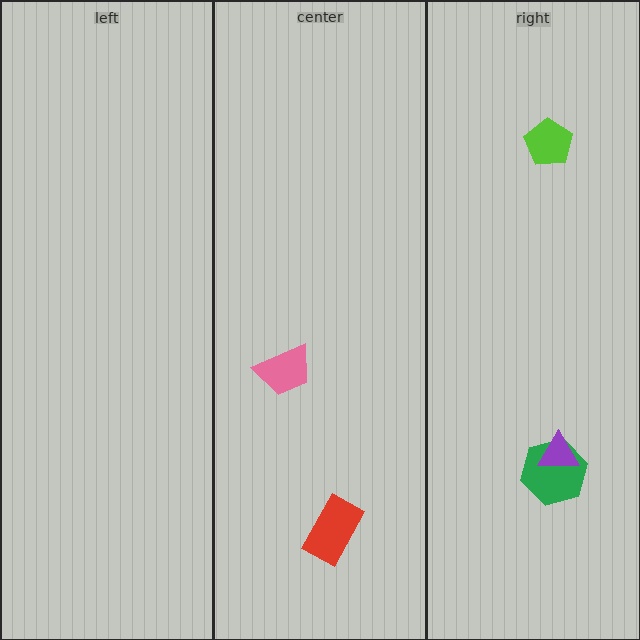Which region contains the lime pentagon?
The right region.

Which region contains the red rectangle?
The center region.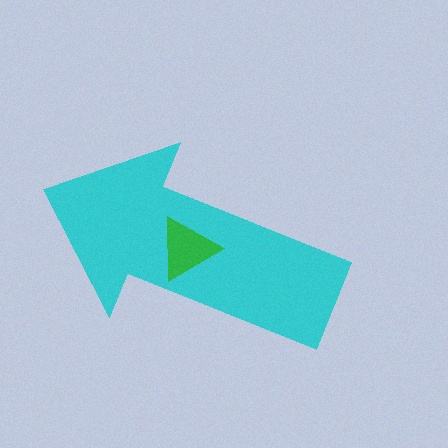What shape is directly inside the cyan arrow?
The green triangle.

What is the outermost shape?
The cyan arrow.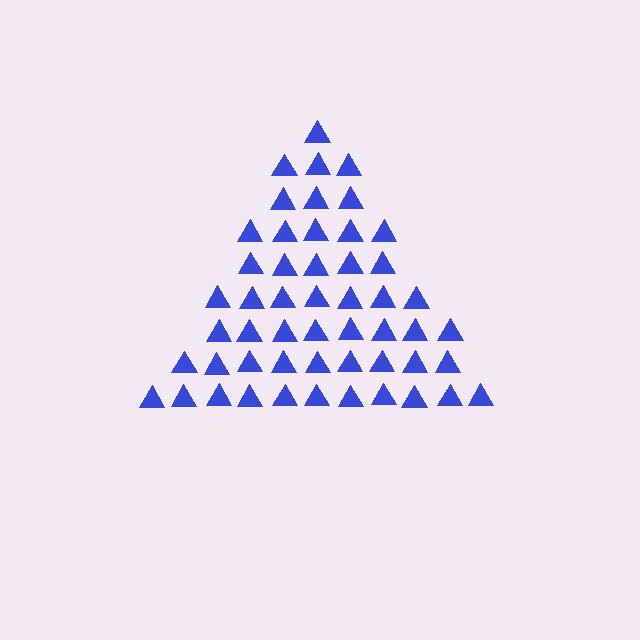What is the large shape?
The large shape is a triangle.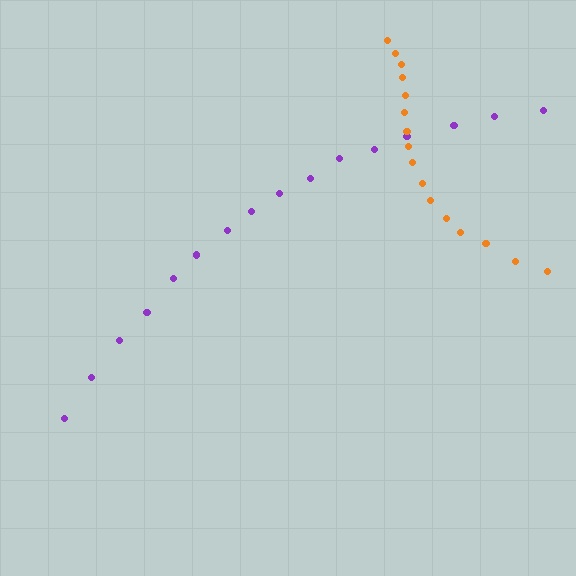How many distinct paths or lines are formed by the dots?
There are 2 distinct paths.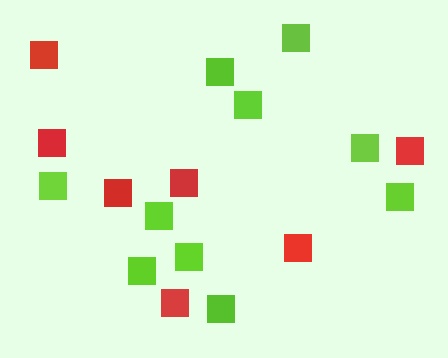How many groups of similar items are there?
There are 2 groups: one group of red squares (7) and one group of lime squares (10).